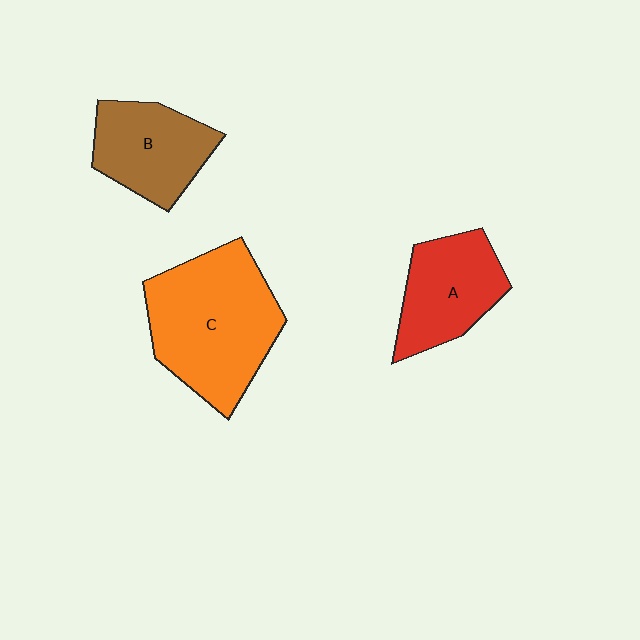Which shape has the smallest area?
Shape B (brown).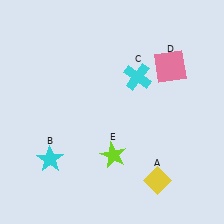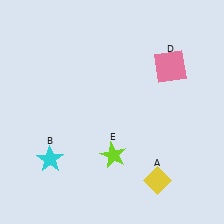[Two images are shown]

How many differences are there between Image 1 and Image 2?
There is 1 difference between the two images.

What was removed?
The cyan cross (C) was removed in Image 2.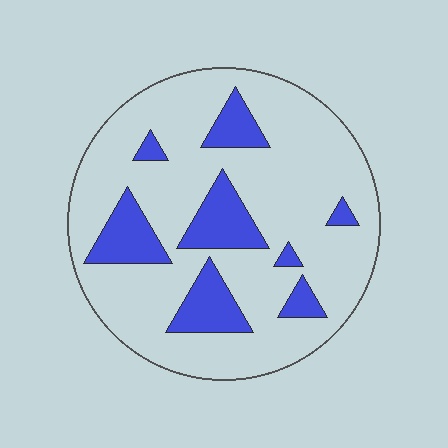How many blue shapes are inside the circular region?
8.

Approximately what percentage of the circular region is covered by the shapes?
Approximately 20%.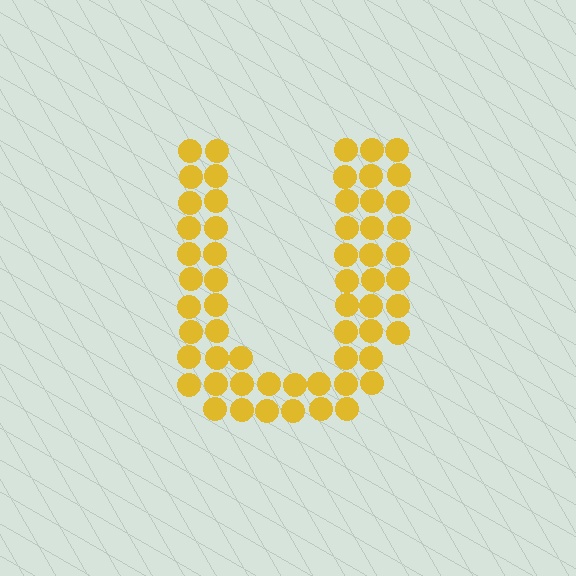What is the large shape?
The large shape is the letter U.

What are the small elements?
The small elements are circles.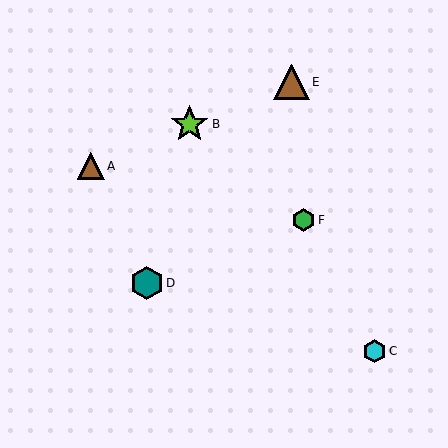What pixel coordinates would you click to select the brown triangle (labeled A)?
Click at (91, 166) to select the brown triangle A.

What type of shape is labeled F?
Shape F is a green hexagon.